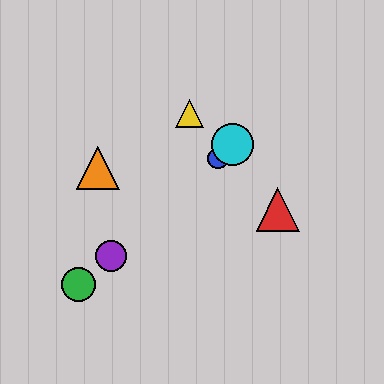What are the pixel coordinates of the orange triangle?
The orange triangle is at (98, 168).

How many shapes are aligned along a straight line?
4 shapes (the blue circle, the green circle, the purple circle, the cyan circle) are aligned along a straight line.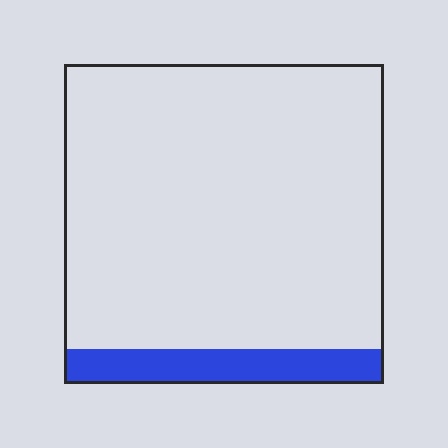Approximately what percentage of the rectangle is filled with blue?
Approximately 10%.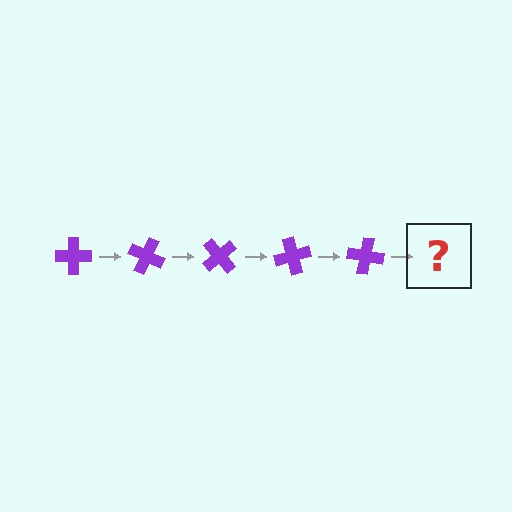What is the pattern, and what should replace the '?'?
The pattern is that the cross rotates 25 degrees each step. The '?' should be a purple cross rotated 125 degrees.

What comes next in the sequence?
The next element should be a purple cross rotated 125 degrees.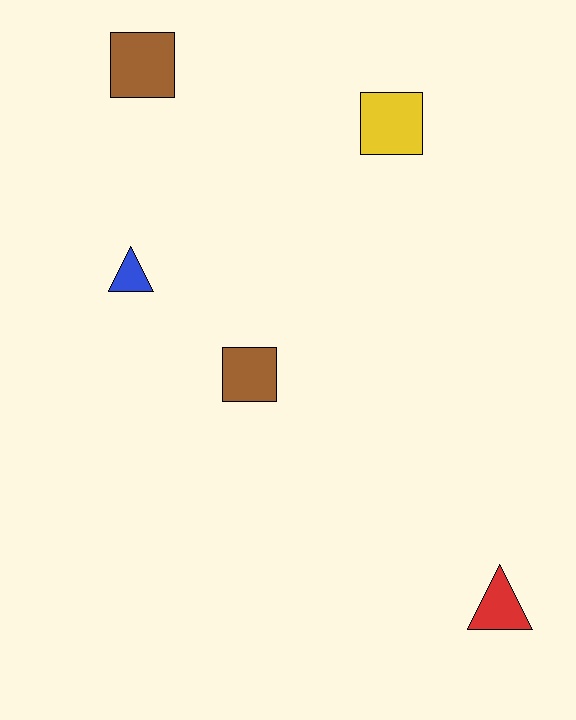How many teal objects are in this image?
There are no teal objects.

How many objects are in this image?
There are 5 objects.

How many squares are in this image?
There are 3 squares.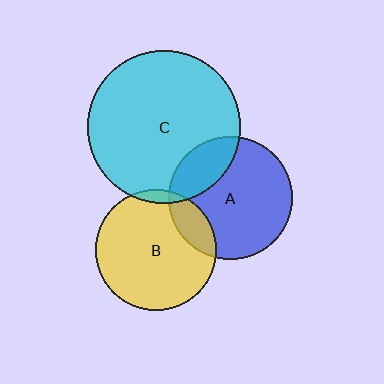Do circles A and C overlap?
Yes.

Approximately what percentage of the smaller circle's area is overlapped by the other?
Approximately 25%.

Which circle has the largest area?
Circle C (cyan).